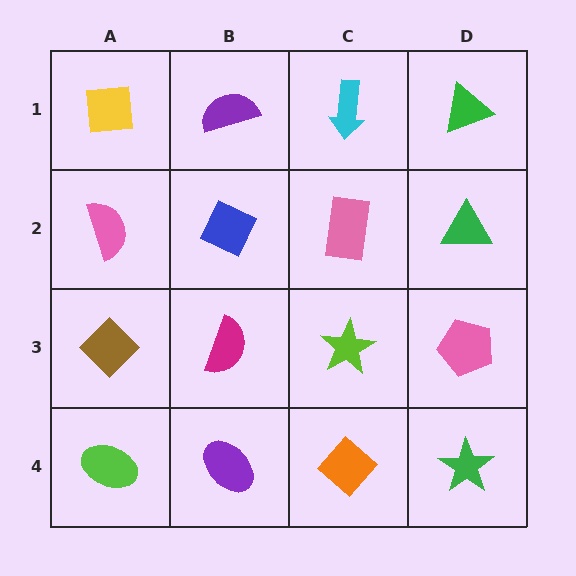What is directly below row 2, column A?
A brown diamond.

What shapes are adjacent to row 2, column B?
A purple semicircle (row 1, column B), a magenta semicircle (row 3, column B), a pink semicircle (row 2, column A), a pink rectangle (row 2, column C).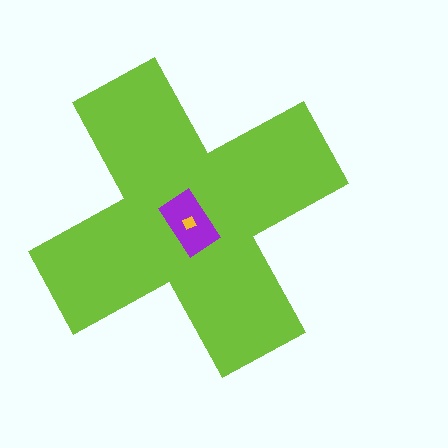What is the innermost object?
The yellow diamond.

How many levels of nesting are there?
3.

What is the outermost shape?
The lime cross.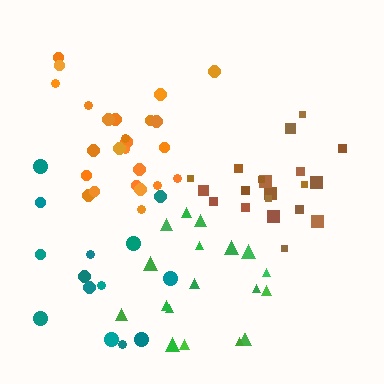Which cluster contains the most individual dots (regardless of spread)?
Orange (26).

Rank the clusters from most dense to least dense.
brown, orange, green, teal.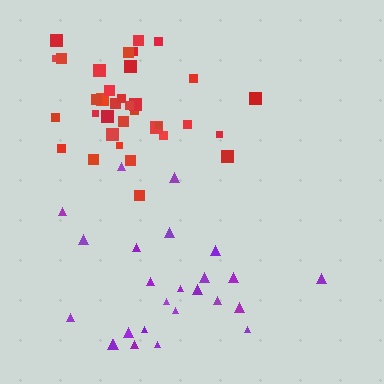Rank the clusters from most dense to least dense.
red, purple.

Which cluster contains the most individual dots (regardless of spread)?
Red (35).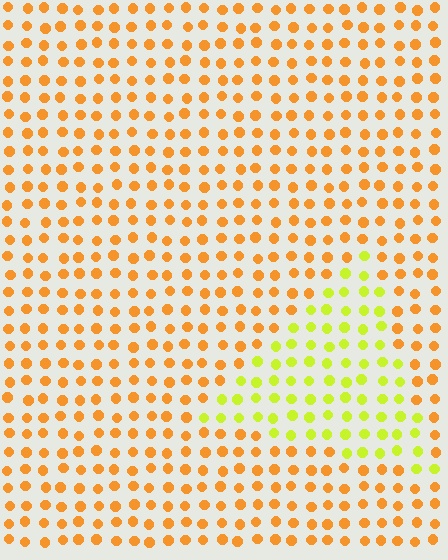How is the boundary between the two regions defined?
The boundary is defined purely by a slight shift in hue (about 42 degrees). Spacing, size, and orientation are identical on both sides.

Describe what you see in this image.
The image is filled with small orange elements in a uniform arrangement. A triangle-shaped region is visible where the elements are tinted to a slightly different hue, forming a subtle color boundary.